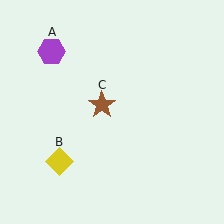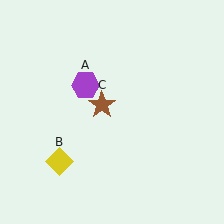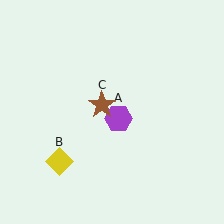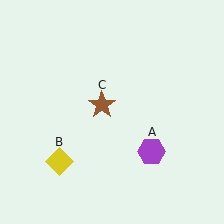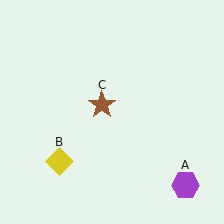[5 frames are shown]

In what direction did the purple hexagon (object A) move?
The purple hexagon (object A) moved down and to the right.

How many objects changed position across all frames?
1 object changed position: purple hexagon (object A).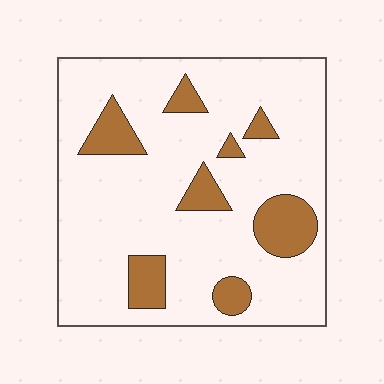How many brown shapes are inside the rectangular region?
8.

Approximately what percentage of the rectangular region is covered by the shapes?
Approximately 15%.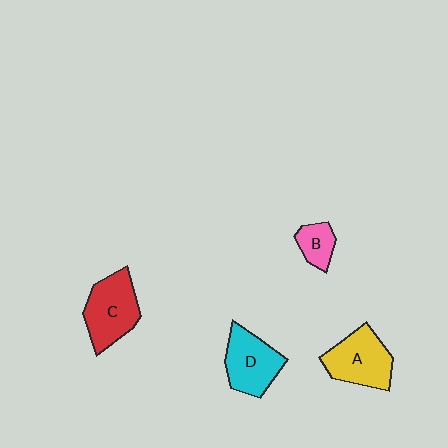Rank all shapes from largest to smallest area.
From largest to smallest: C (red), A (yellow), D (cyan), B (pink).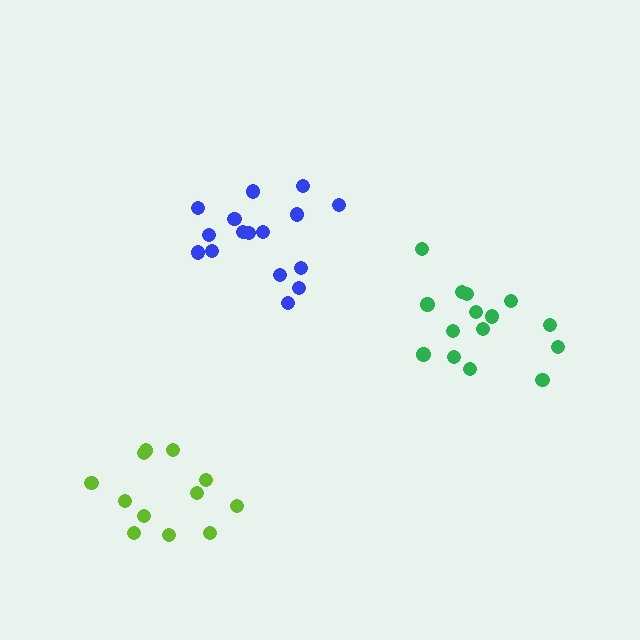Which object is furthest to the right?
The green cluster is rightmost.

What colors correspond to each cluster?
The clusters are colored: blue, lime, green.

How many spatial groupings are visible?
There are 3 spatial groupings.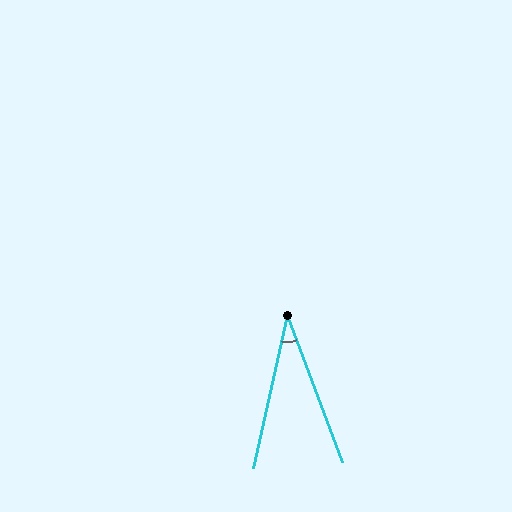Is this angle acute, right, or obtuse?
It is acute.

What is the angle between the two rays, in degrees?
Approximately 33 degrees.